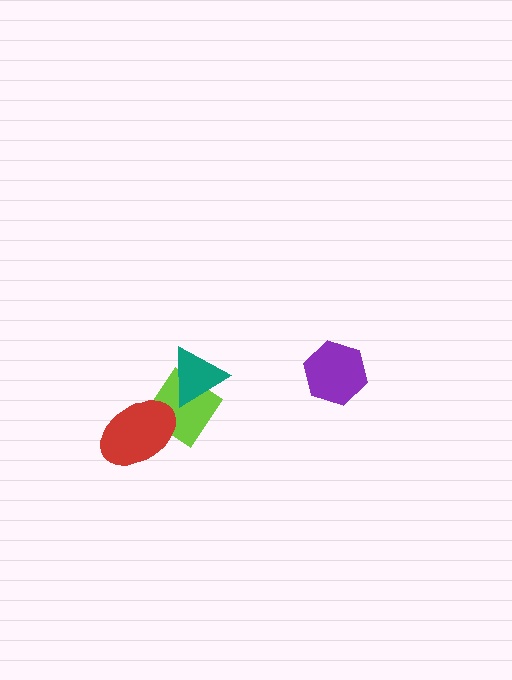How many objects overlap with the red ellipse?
1 object overlaps with the red ellipse.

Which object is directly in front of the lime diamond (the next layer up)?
The red ellipse is directly in front of the lime diamond.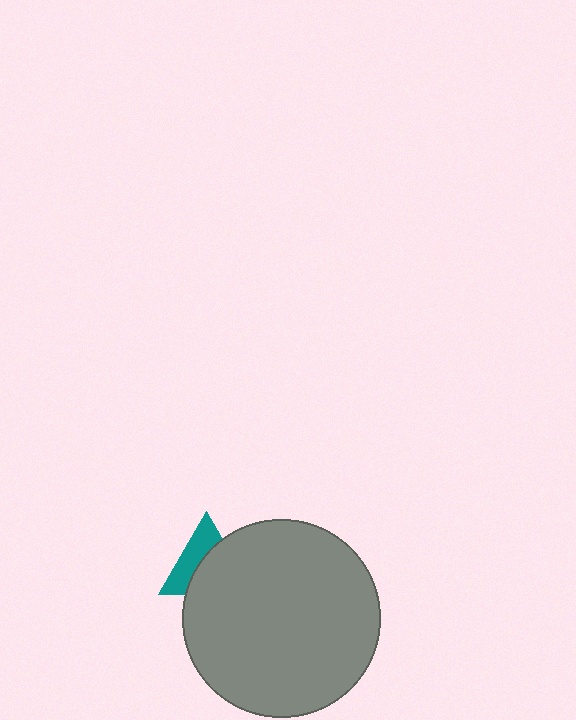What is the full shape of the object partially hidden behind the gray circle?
The partially hidden object is a teal triangle.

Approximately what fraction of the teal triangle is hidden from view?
Roughly 55% of the teal triangle is hidden behind the gray circle.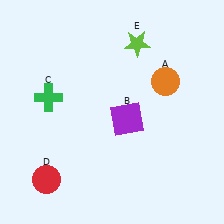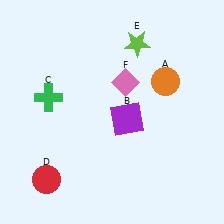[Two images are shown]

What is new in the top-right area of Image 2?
A pink diamond (F) was added in the top-right area of Image 2.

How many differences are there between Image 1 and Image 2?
There is 1 difference between the two images.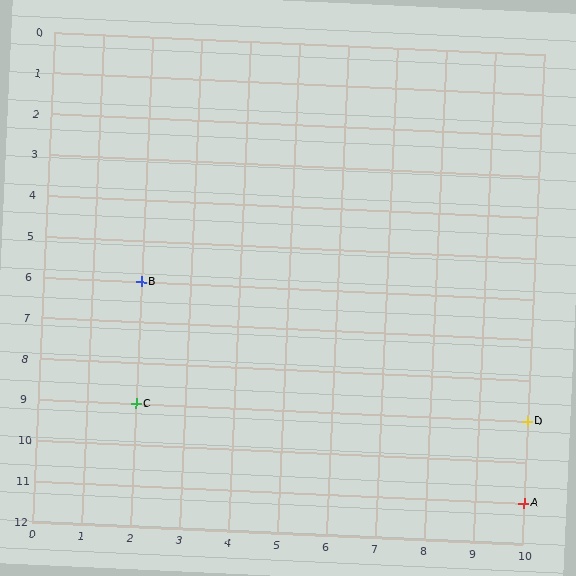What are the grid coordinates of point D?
Point D is at grid coordinates (10, 9).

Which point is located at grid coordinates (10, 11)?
Point A is at (10, 11).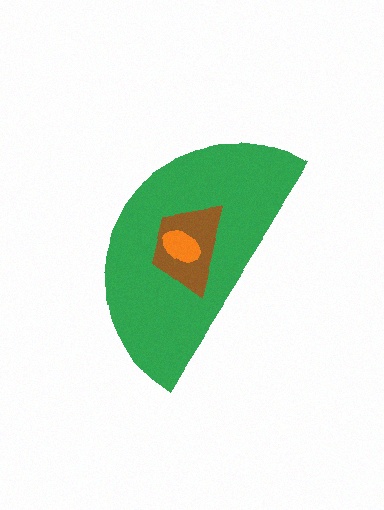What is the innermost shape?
The orange ellipse.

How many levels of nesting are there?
3.